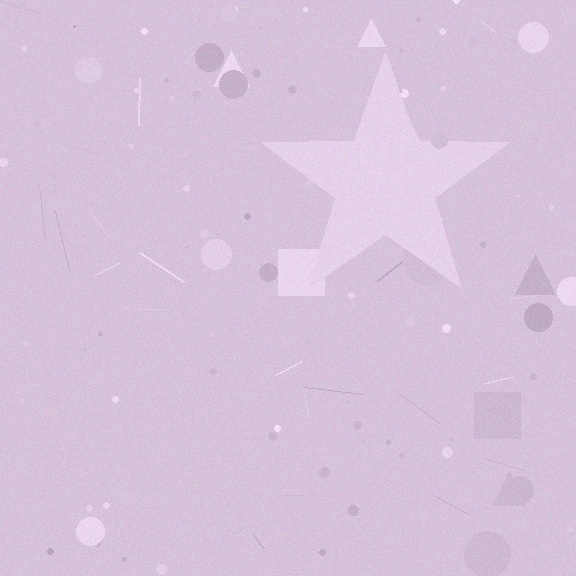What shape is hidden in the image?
A star is hidden in the image.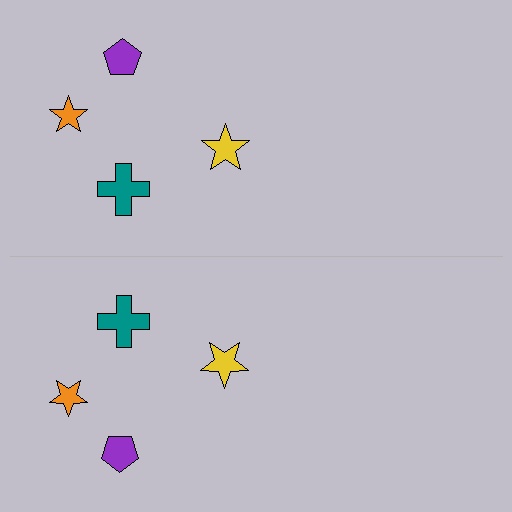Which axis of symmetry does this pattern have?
The pattern has a horizontal axis of symmetry running through the center of the image.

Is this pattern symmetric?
Yes, this pattern has bilateral (reflection) symmetry.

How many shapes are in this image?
There are 8 shapes in this image.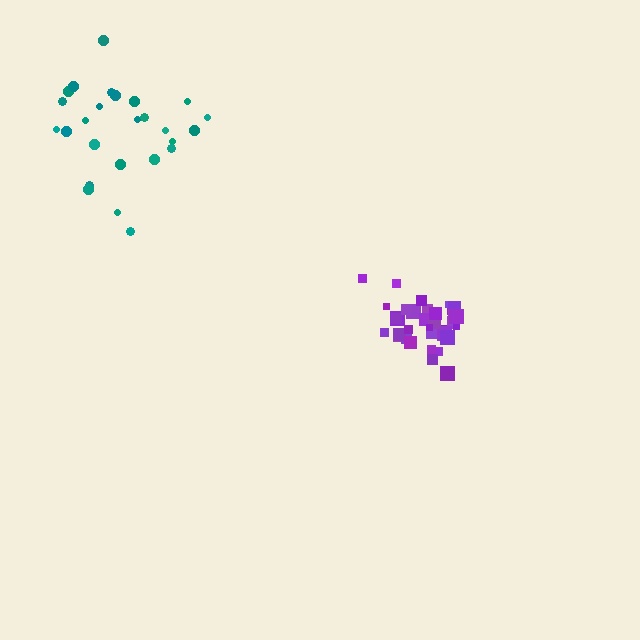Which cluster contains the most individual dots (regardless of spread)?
Purple (35).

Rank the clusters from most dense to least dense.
purple, teal.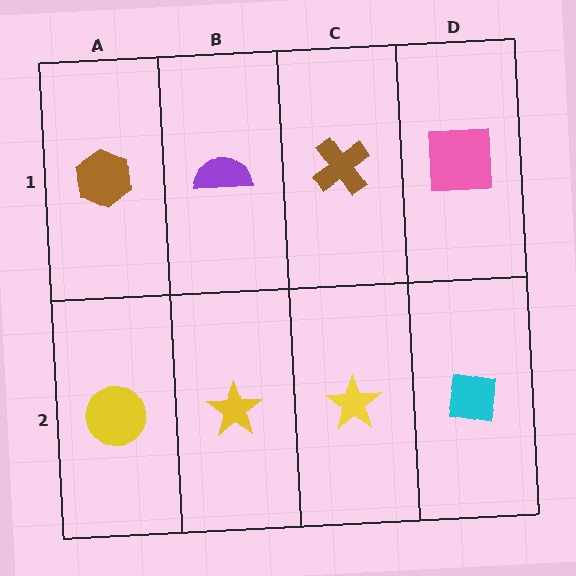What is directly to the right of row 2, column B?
A yellow star.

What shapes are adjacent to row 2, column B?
A purple semicircle (row 1, column B), a yellow circle (row 2, column A), a yellow star (row 2, column C).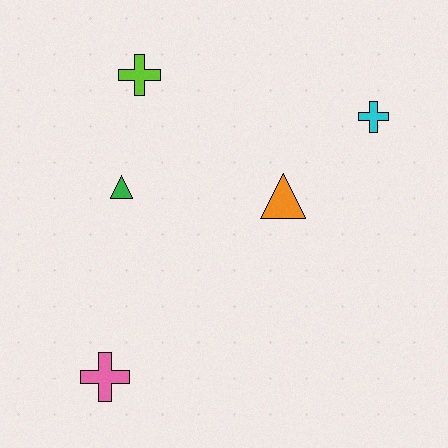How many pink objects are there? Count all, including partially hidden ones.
There is 1 pink object.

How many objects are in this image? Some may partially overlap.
There are 5 objects.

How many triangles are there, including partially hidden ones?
There are 2 triangles.